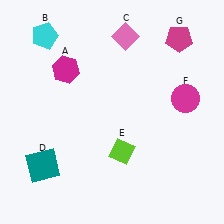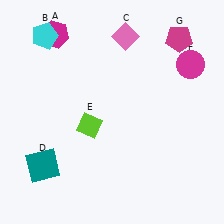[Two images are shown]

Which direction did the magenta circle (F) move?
The magenta circle (F) moved up.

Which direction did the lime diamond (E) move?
The lime diamond (E) moved left.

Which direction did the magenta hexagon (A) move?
The magenta hexagon (A) moved up.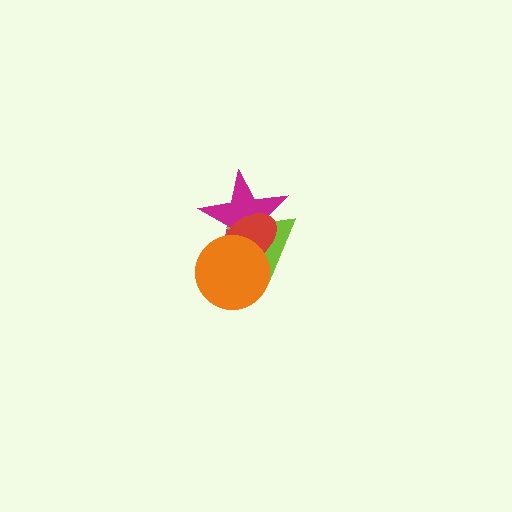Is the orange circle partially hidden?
No, no other shape covers it.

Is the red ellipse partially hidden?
Yes, it is partially covered by another shape.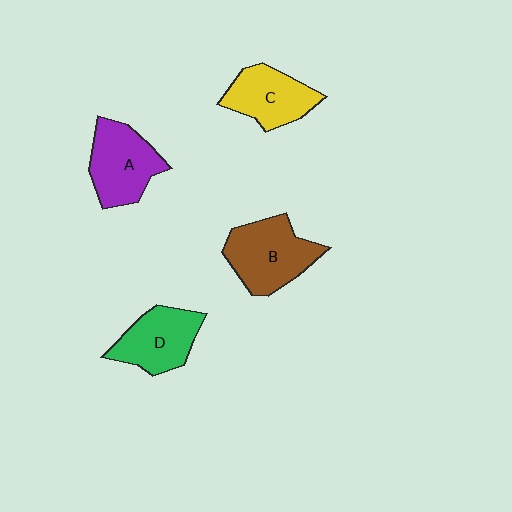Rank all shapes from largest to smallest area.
From largest to smallest: B (brown), A (purple), D (green), C (yellow).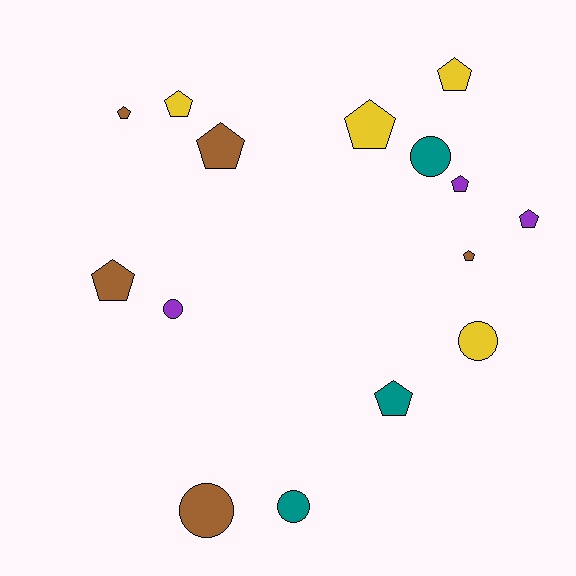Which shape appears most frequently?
Pentagon, with 10 objects.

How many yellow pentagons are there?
There are 3 yellow pentagons.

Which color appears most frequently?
Brown, with 5 objects.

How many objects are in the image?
There are 15 objects.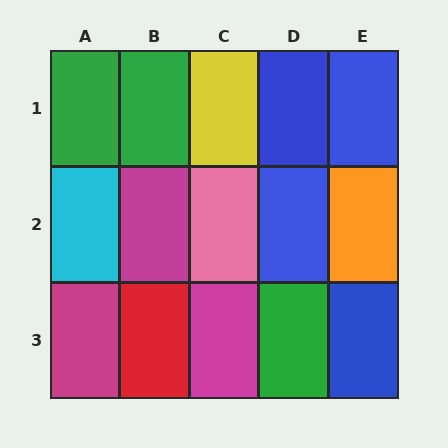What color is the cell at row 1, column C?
Yellow.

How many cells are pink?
1 cell is pink.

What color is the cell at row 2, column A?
Cyan.